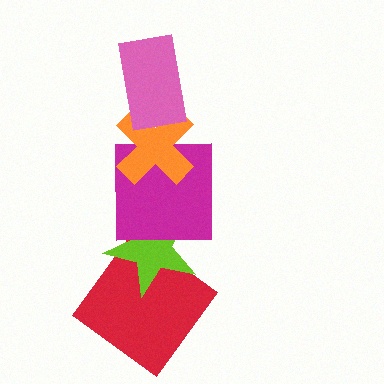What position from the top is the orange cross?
The orange cross is 2nd from the top.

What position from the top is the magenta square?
The magenta square is 3rd from the top.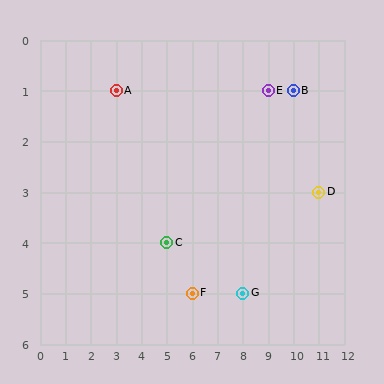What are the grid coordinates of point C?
Point C is at grid coordinates (5, 4).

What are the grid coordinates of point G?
Point G is at grid coordinates (8, 5).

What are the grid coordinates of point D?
Point D is at grid coordinates (11, 3).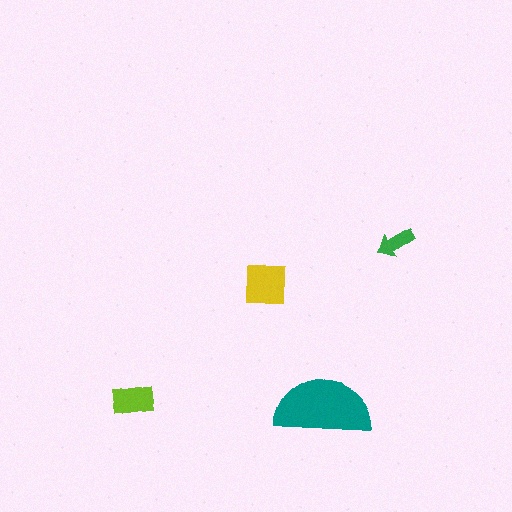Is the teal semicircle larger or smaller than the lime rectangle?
Larger.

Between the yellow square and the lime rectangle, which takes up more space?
The yellow square.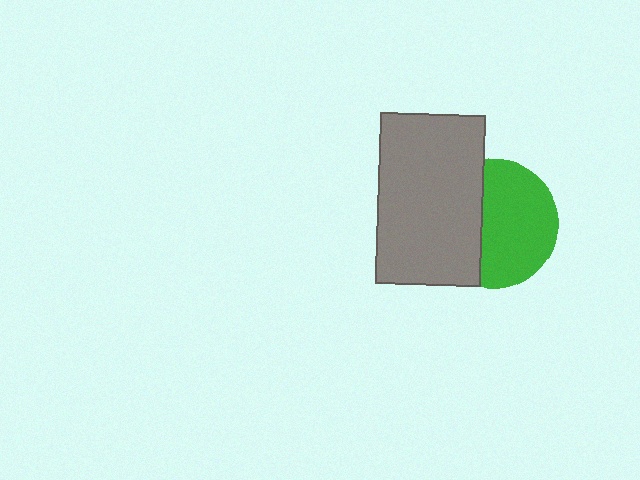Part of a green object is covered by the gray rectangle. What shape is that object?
It is a circle.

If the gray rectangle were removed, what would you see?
You would see the complete green circle.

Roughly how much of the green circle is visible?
About half of it is visible (roughly 61%).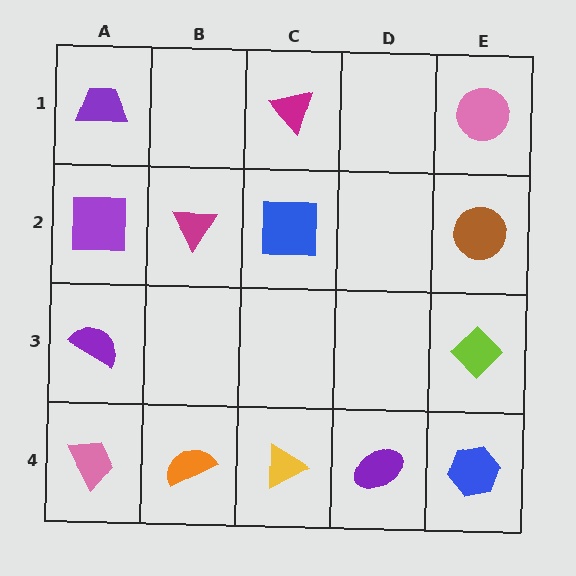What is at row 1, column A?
A purple trapezoid.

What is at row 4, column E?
A blue hexagon.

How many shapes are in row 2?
4 shapes.